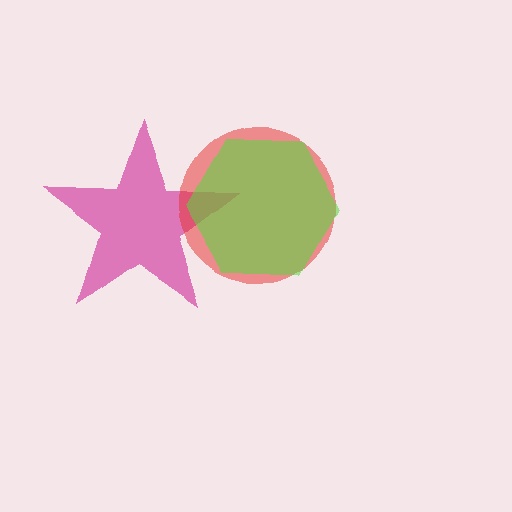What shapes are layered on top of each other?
The layered shapes are: a magenta star, a red circle, a lime hexagon.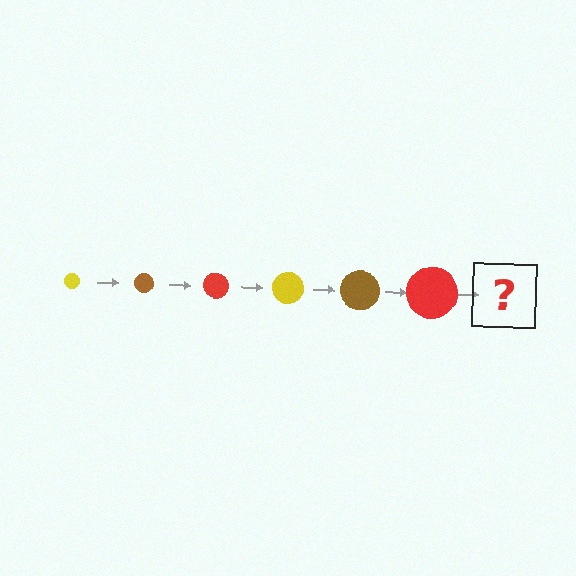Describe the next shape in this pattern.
It should be a yellow circle, larger than the previous one.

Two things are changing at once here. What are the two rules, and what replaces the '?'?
The two rules are that the circle grows larger each step and the color cycles through yellow, brown, and red. The '?' should be a yellow circle, larger than the previous one.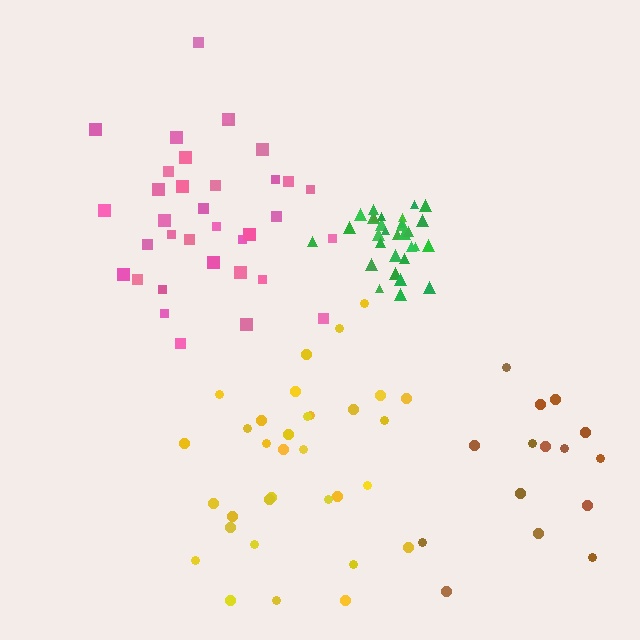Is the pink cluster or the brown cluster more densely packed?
Pink.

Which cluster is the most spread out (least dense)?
Brown.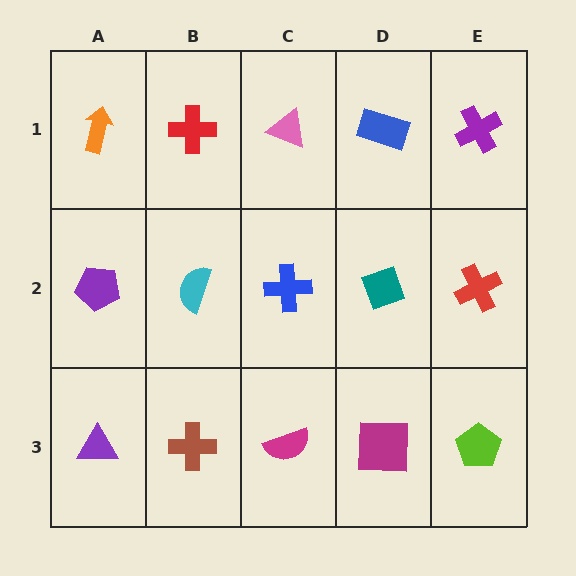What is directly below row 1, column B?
A cyan semicircle.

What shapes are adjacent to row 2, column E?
A purple cross (row 1, column E), a lime pentagon (row 3, column E), a teal diamond (row 2, column D).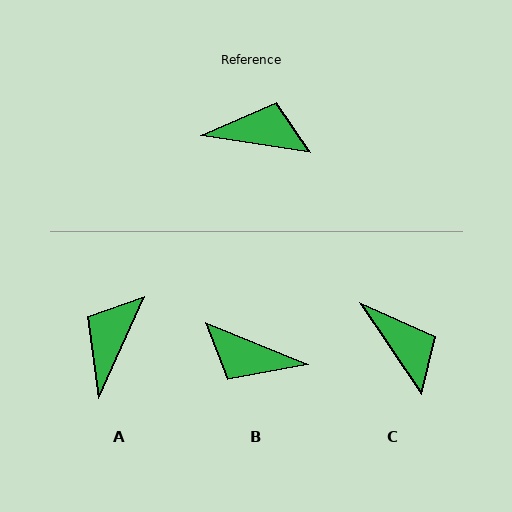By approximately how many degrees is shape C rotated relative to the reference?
Approximately 47 degrees clockwise.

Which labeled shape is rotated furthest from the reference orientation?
B, about 167 degrees away.